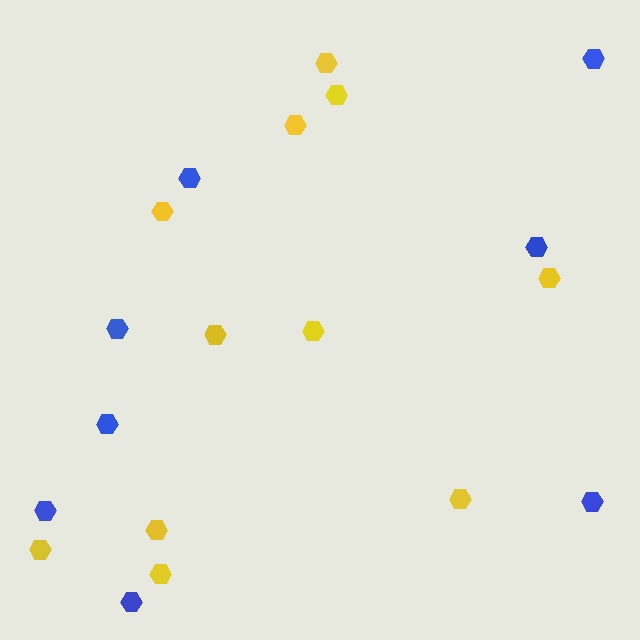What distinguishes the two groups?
There are 2 groups: one group of yellow hexagons (11) and one group of blue hexagons (8).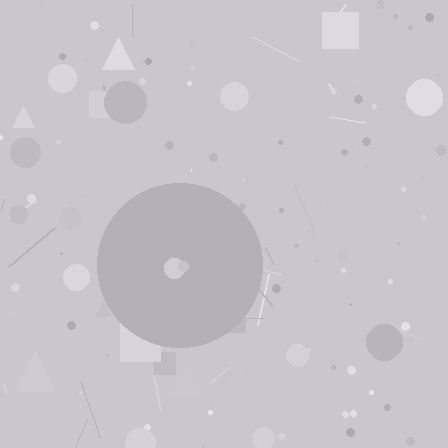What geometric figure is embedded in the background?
A circle is embedded in the background.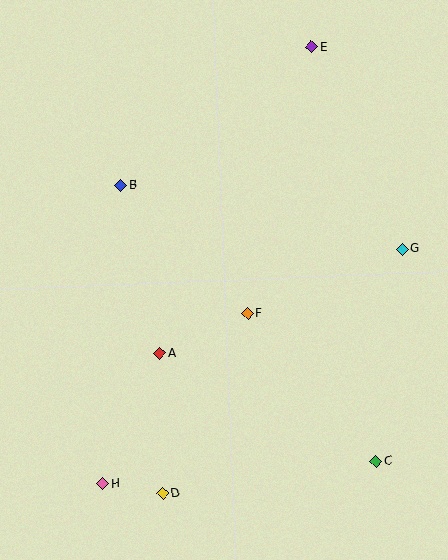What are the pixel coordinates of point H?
Point H is at (103, 484).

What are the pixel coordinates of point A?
Point A is at (160, 353).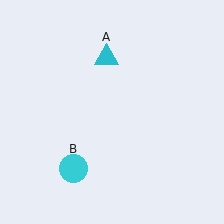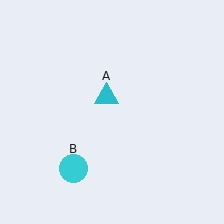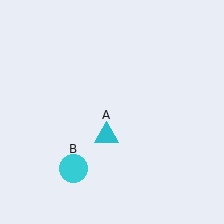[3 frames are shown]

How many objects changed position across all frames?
1 object changed position: cyan triangle (object A).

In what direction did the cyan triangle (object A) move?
The cyan triangle (object A) moved down.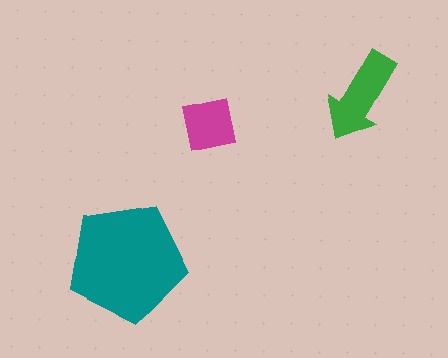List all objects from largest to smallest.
The teal pentagon, the green arrow, the magenta square.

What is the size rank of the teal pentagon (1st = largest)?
1st.